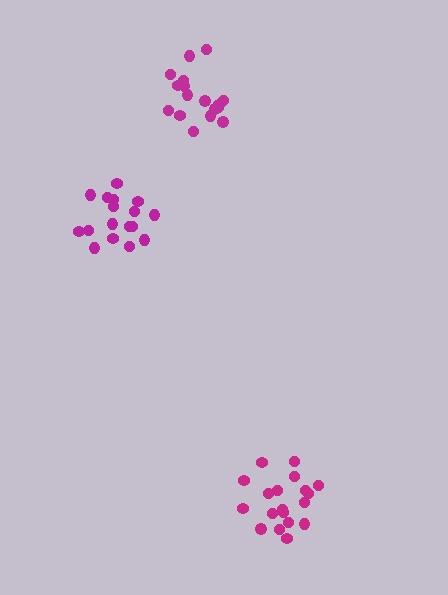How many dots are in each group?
Group 1: 17 dots, Group 2: 17 dots, Group 3: 19 dots (53 total).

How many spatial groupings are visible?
There are 3 spatial groupings.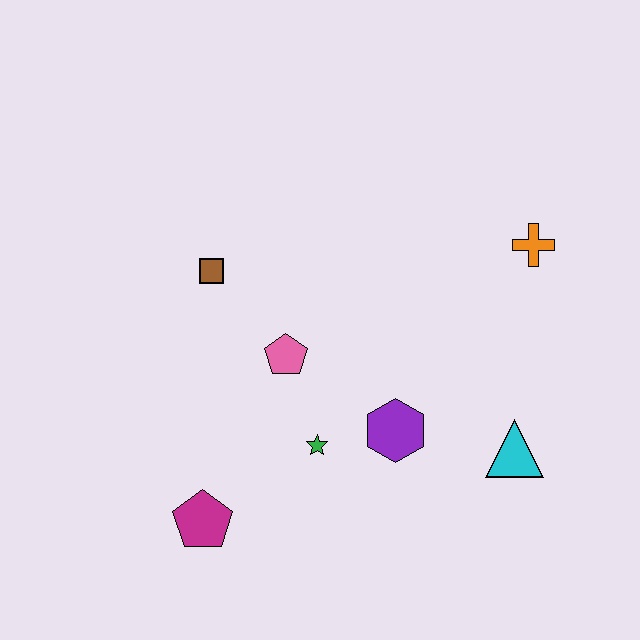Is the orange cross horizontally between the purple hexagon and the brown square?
No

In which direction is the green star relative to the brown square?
The green star is below the brown square.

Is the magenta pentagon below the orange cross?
Yes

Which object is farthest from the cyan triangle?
The brown square is farthest from the cyan triangle.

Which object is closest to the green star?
The purple hexagon is closest to the green star.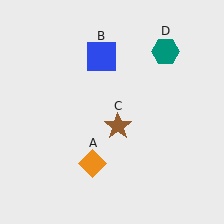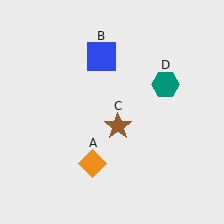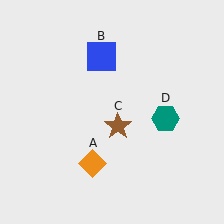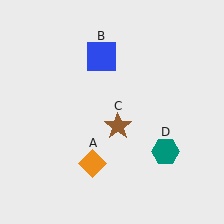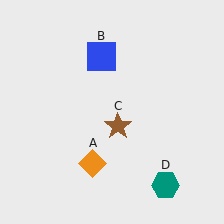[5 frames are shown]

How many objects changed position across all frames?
1 object changed position: teal hexagon (object D).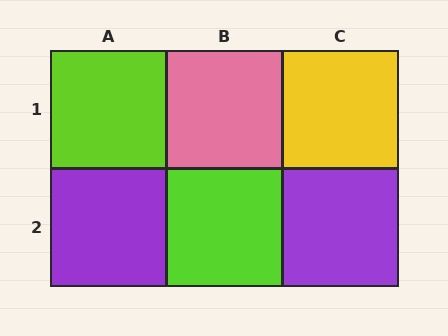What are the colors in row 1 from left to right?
Lime, pink, yellow.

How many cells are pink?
1 cell is pink.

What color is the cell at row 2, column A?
Purple.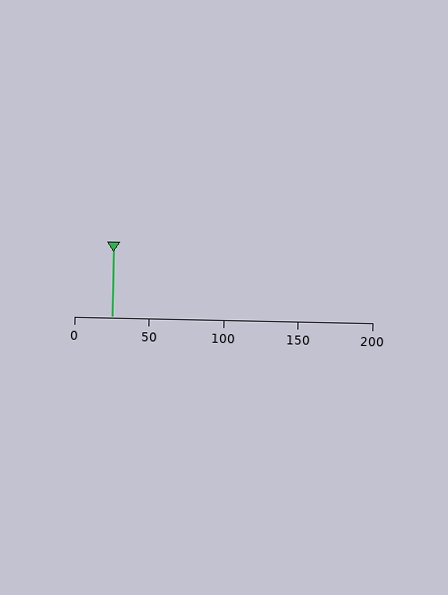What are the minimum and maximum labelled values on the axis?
The axis runs from 0 to 200.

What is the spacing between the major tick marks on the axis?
The major ticks are spaced 50 apart.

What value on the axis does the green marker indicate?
The marker indicates approximately 25.